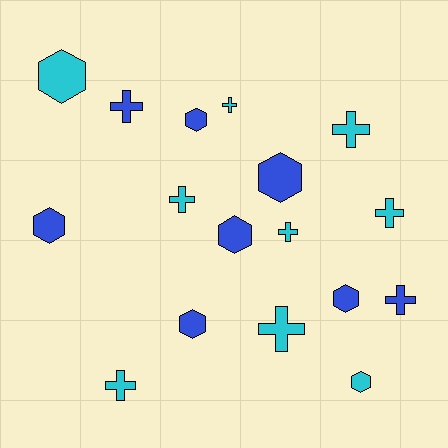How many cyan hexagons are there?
There are 2 cyan hexagons.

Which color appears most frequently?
Cyan, with 9 objects.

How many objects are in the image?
There are 17 objects.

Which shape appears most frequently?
Cross, with 9 objects.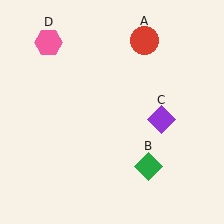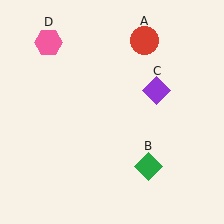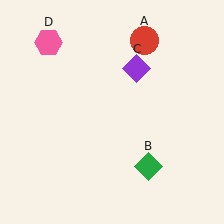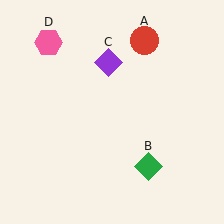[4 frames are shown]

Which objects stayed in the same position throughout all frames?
Red circle (object A) and green diamond (object B) and pink hexagon (object D) remained stationary.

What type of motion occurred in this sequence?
The purple diamond (object C) rotated counterclockwise around the center of the scene.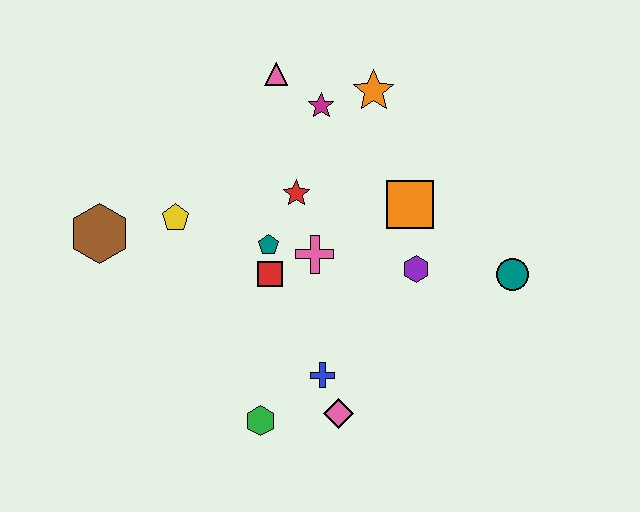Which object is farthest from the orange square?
The brown hexagon is farthest from the orange square.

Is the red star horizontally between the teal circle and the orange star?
No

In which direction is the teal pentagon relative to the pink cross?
The teal pentagon is to the left of the pink cross.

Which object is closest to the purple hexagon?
The orange square is closest to the purple hexagon.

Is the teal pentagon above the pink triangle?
No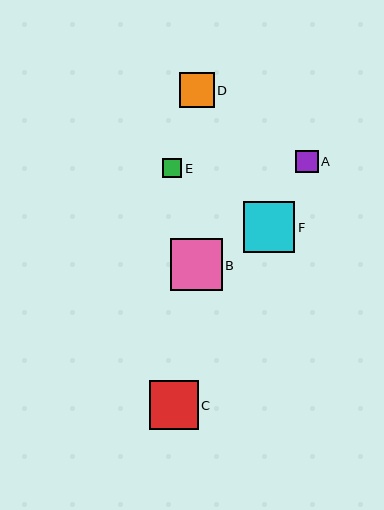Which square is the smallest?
Square E is the smallest with a size of approximately 19 pixels.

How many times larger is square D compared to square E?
Square D is approximately 1.9 times the size of square E.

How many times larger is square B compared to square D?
Square B is approximately 1.5 times the size of square D.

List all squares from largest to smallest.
From largest to smallest: B, F, C, D, A, E.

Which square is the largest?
Square B is the largest with a size of approximately 52 pixels.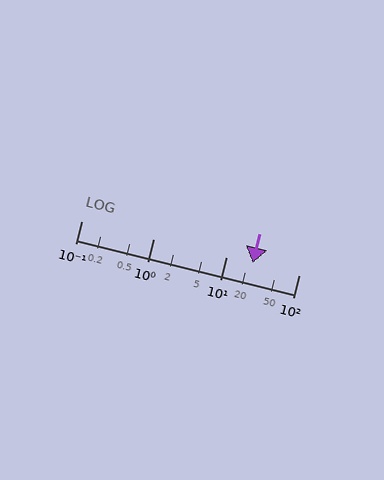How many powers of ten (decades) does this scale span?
The scale spans 3 decades, from 0.1 to 100.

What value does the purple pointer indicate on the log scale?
The pointer indicates approximately 23.